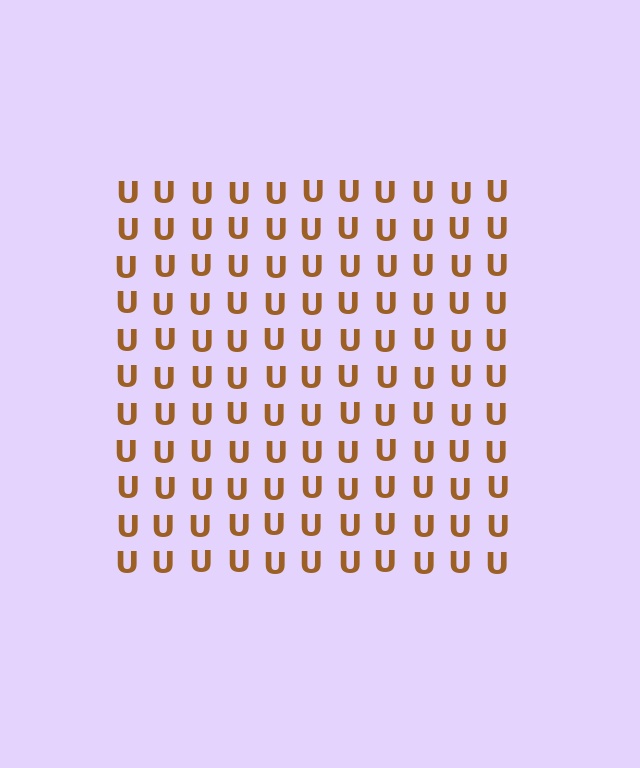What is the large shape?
The large shape is a square.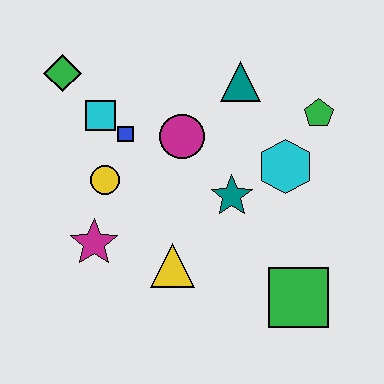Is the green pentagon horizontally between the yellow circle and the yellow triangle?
No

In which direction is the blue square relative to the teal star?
The blue square is to the left of the teal star.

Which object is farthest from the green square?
The green diamond is farthest from the green square.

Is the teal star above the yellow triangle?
Yes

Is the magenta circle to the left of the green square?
Yes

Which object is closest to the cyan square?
The blue square is closest to the cyan square.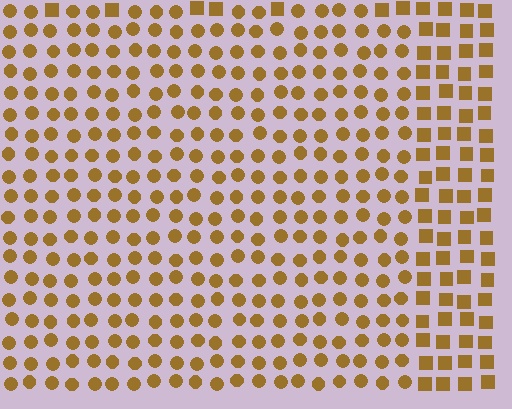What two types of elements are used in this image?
The image uses circles inside the rectangle region and squares outside it.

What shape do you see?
I see a rectangle.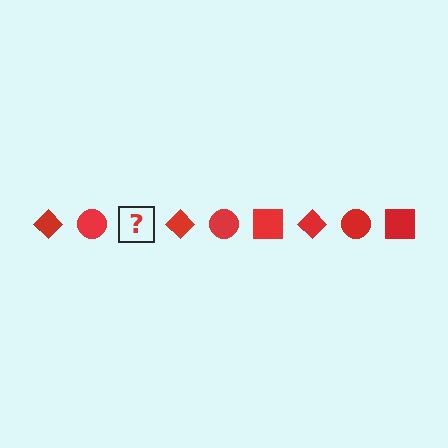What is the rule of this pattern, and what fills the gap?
The rule is that the pattern cycles through diamond, circle, square shapes in red. The gap should be filled with a red square.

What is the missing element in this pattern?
The missing element is a red square.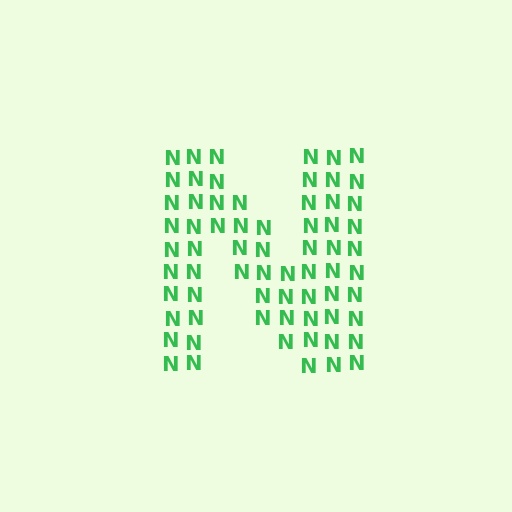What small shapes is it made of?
It is made of small letter N's.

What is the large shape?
The large shape is the letter N.